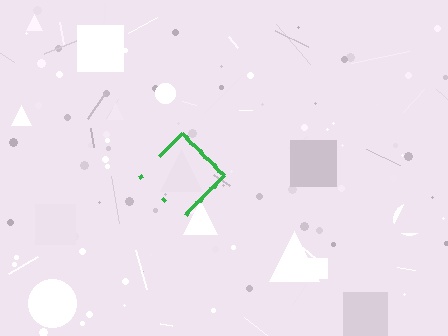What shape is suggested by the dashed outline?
The dashed outline suggests a diamond.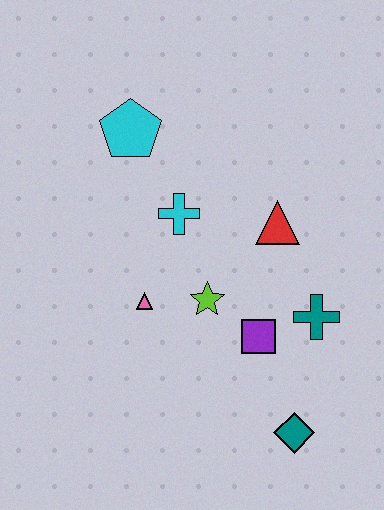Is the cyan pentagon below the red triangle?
No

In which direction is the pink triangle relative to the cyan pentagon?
The pink triangle is below the cyan pentagon.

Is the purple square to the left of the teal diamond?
Yes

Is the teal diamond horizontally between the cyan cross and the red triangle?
No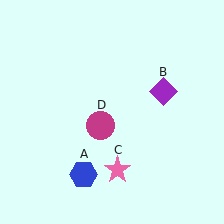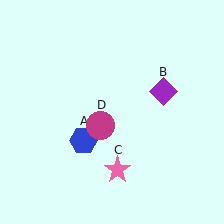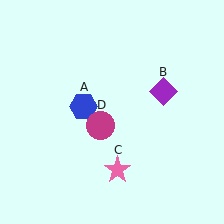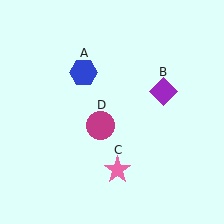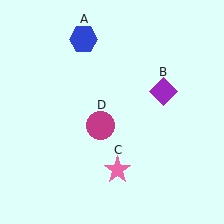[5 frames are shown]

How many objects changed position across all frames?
1 object changed position: blue hexagon (object A).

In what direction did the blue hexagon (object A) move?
The blue hexagon (object A) moved up.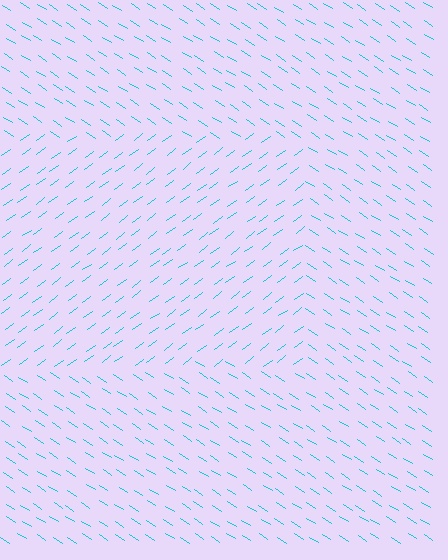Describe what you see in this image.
The image is filled with small cyan line segments. A rectangle region in the image has lines oriented differently from the surrounding lines, creating a visible texture boundary.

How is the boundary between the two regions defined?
The boundary is defined purely by a change in line orientation (approximately 69 degrees difference). All lines are the same color and thickness.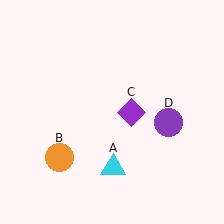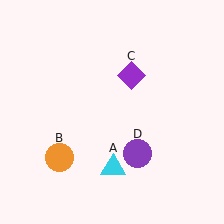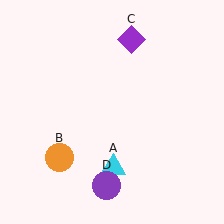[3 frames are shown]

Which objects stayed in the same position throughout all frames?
Cyan triangle (object A) and orange circle (object B) remained stationary.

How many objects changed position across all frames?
2 objects changed position: purple diamond (object C), purple circle (object D).